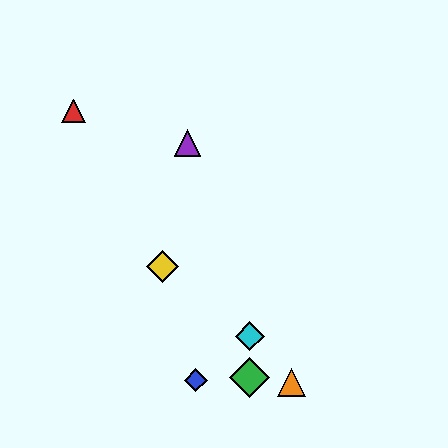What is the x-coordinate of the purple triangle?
The purple triangle is at x≈188.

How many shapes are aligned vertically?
2 shapes (the green diamond, the cyan diamond) are aligned vertically.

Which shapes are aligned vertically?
The green diamond, the cyan diamond are aligned vertically.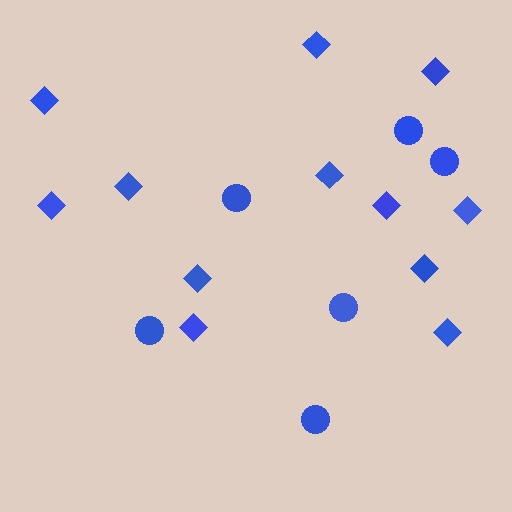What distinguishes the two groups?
There are 2 groups: one group of diamonds (12) and one group of circles (6).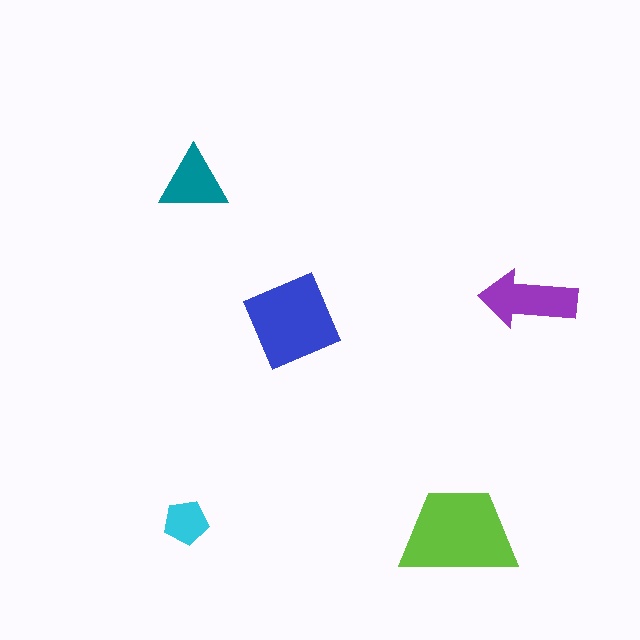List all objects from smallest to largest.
The cyan pentagon, the teal triangle, the purple arrow, the blue diamond, the lime trapezoid.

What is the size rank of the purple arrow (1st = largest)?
3rd.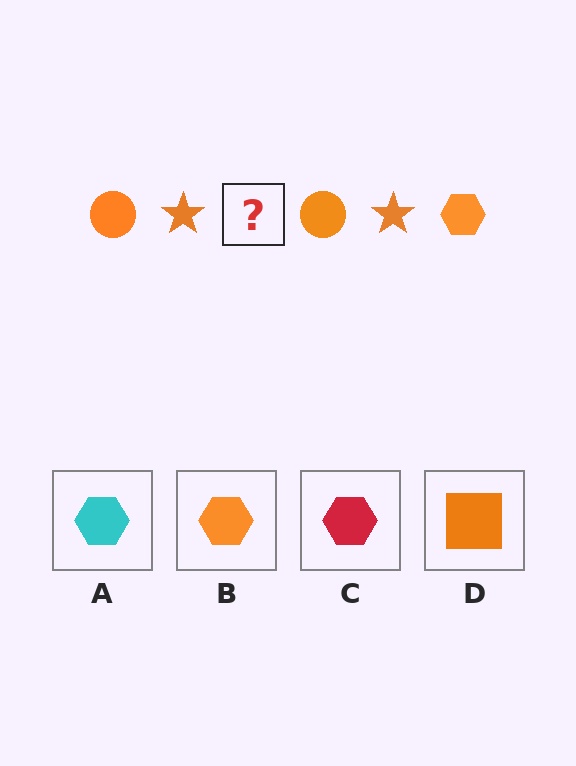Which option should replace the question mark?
Option B.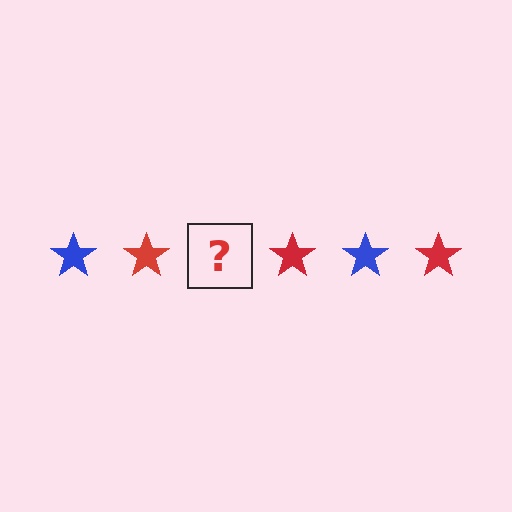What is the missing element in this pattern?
The missing element is a blue star.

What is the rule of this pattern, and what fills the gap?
The rule is that the pattern cycles through blue, red stars. The gap should be filled with a blue star.